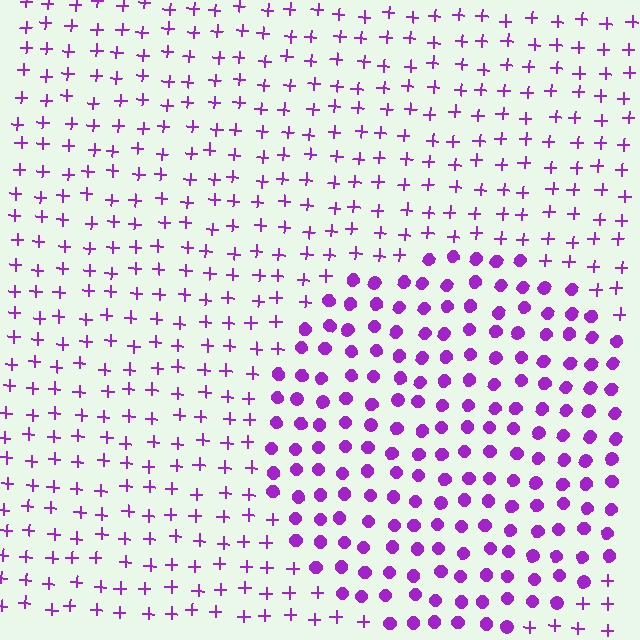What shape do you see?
I see a circle.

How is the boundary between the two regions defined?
The boundary is defined by a change in element shape: circles inside vs. plus signs outside. All elements share the same color and spacing.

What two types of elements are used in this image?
The image uses circles inside the circle region and plus signs outside it.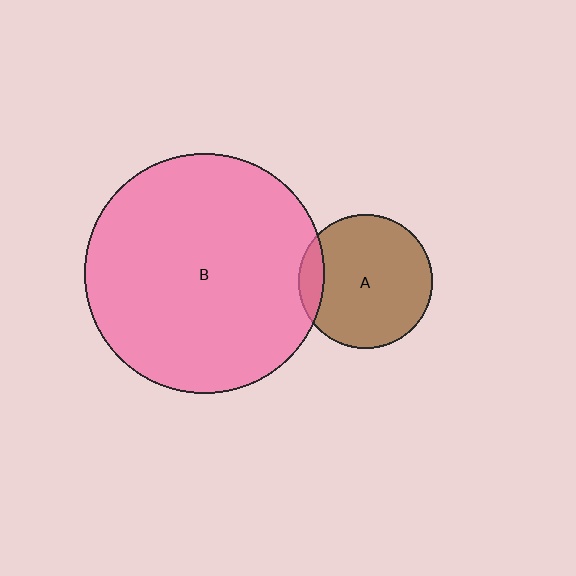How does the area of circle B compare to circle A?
Approximately 3.2 times.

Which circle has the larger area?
Circle B (pink).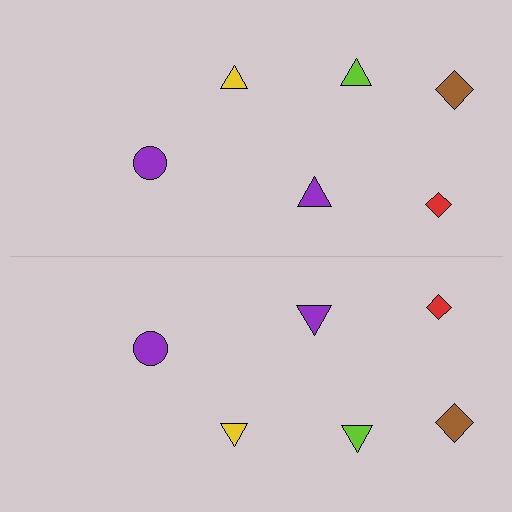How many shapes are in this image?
There are 12 shapes in this image.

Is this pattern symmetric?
Yes, this pattern has bilateral (reflection) symmetry.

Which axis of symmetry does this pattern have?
The pattern has a horizontal axis of symmetry running through the center of the image.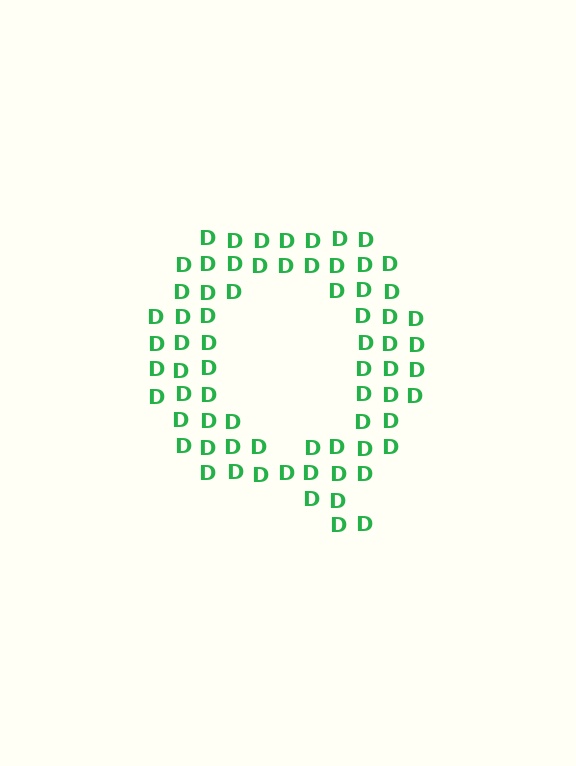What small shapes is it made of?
It is made of small letter D's.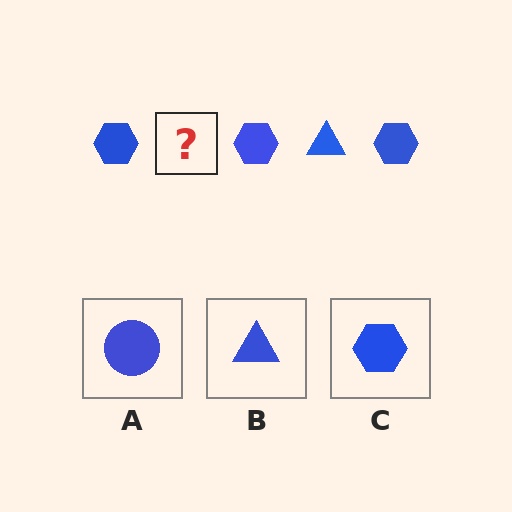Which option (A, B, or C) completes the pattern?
B.